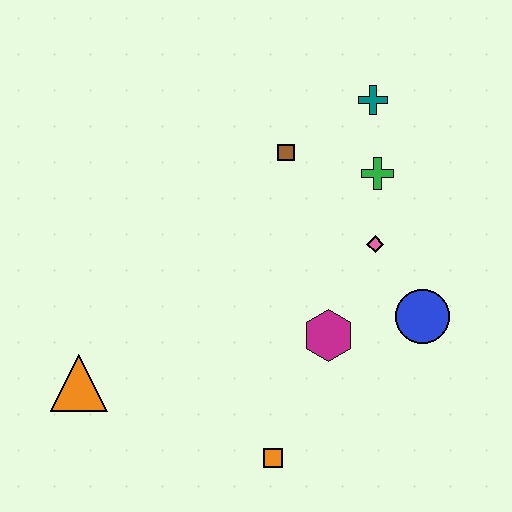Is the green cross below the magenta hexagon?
No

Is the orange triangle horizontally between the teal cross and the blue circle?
No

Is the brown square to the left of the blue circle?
Yes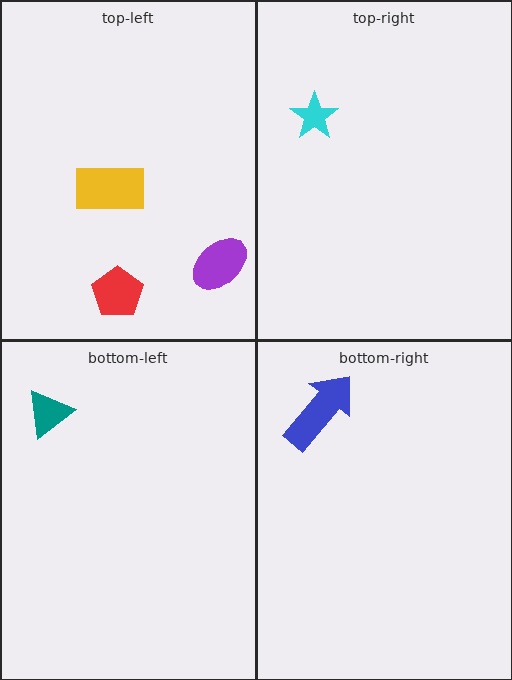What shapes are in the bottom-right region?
The blue arrow.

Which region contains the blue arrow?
The bottom-right region.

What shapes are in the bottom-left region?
The teal triangle.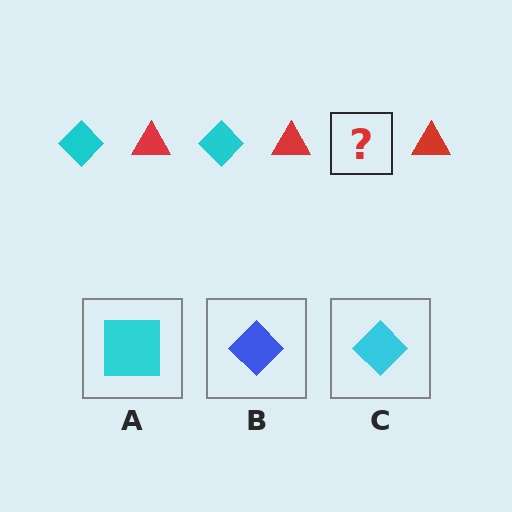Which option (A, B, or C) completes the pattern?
C.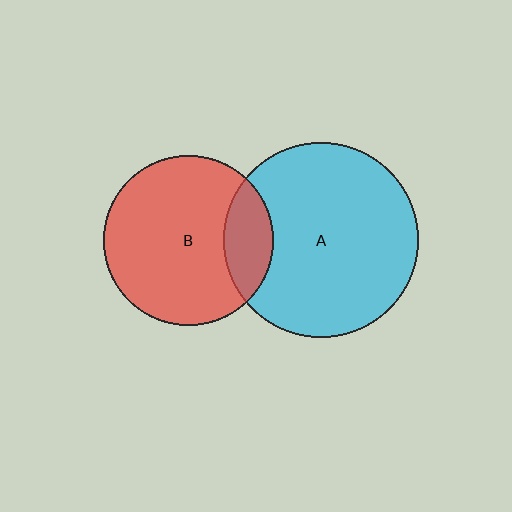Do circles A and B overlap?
Yes.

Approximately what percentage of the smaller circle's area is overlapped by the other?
Approximately 20%.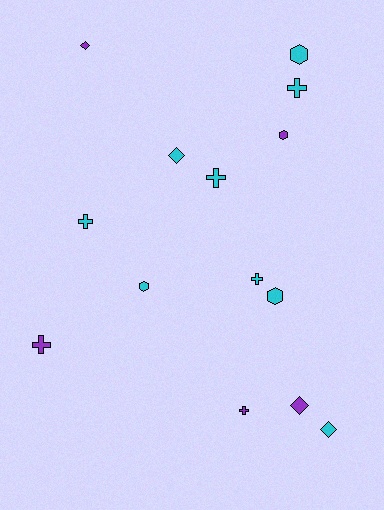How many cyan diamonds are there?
There are 2 cyan diamonds.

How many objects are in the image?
There are 14 objects.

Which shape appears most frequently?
Cross, with 6 objects.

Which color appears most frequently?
Cyan, with 9 objects.